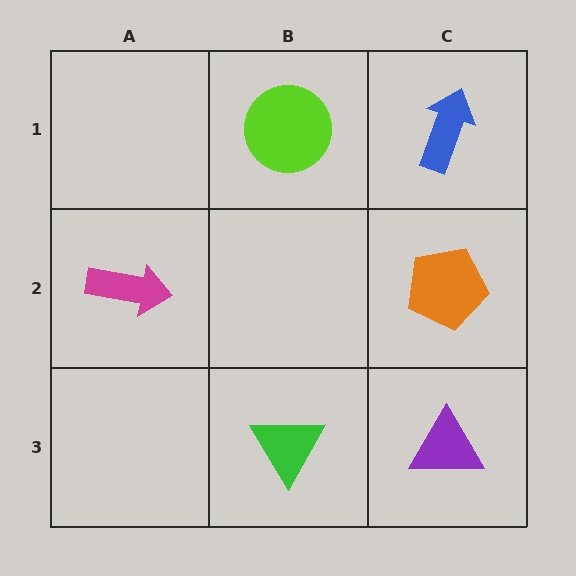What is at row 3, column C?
A purple triangle.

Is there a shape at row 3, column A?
No, that cell is empty.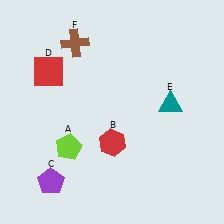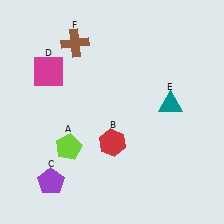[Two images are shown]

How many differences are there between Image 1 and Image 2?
There is 1 difference between the two images.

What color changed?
The square (D) changed from red in Image 1 to magenta in Image 2.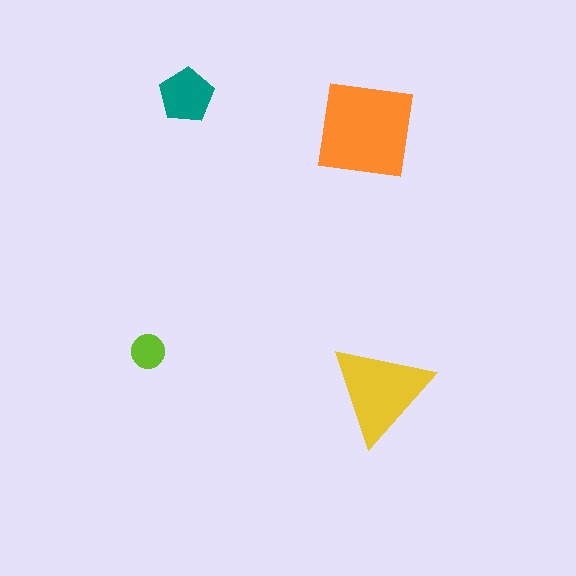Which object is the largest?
The orange square.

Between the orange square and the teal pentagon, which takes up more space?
The orange square.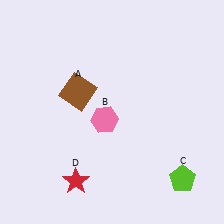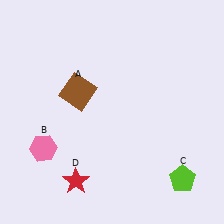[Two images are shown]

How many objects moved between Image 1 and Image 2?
1 object moved between the two images.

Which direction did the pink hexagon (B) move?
The pink hexagon (B) moved left.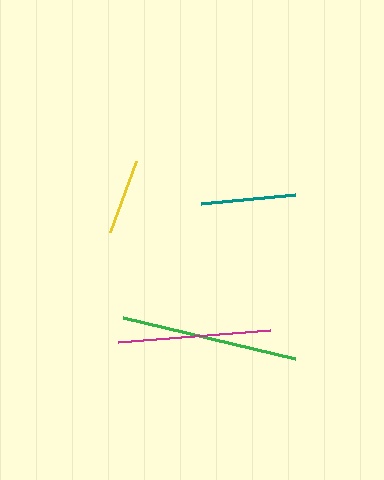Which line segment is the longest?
The green line is the longest at approximately 177 pixels.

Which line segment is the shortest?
The yellow line is the shortest at approximately 76 pixels.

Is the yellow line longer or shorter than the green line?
The green line is longer than the yellow line.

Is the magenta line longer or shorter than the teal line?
The magenta line is longer than the teal line.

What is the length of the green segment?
The green segment is approximately 177 pixels long.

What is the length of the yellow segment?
The yellow segment is approximately 76 pixels long.